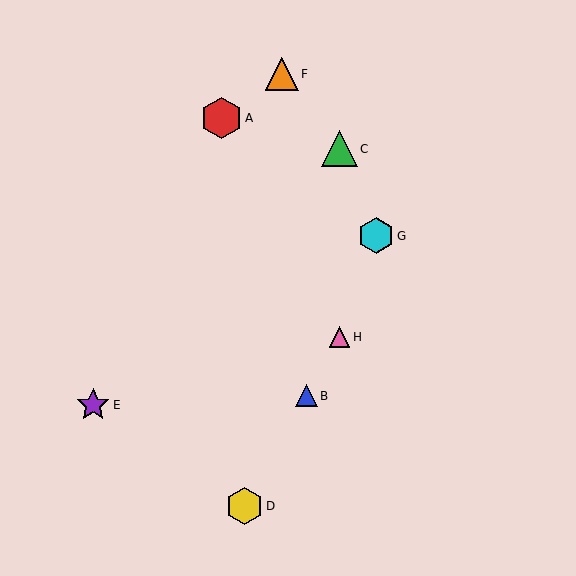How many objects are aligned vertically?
2 objects (C, H) are aligned vertically.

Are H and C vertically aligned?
Yes, both are at x≈340.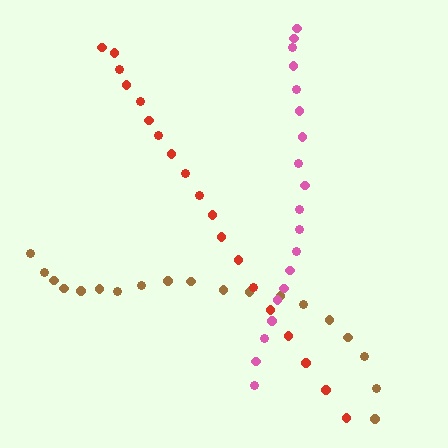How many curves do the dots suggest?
There are 3 distinct paths.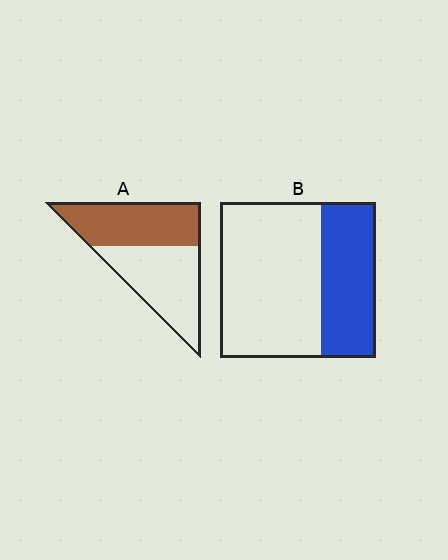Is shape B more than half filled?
No.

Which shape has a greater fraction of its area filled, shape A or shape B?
Shape A.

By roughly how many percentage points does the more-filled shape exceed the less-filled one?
By roughly 15 percentage points (A over B).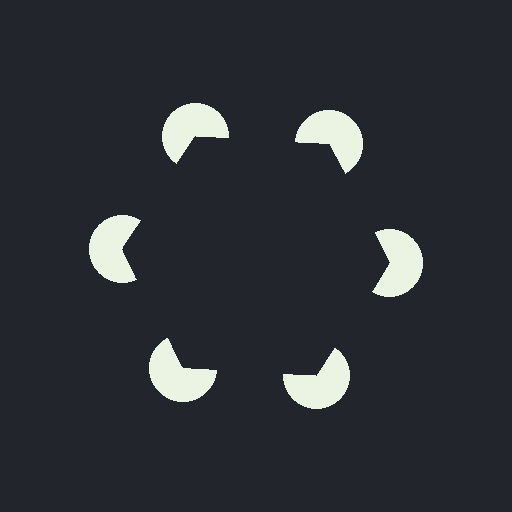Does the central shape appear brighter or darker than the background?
It typically appears slightly darker than the background, even though no actual brightness change is drawn.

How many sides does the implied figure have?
6 sides.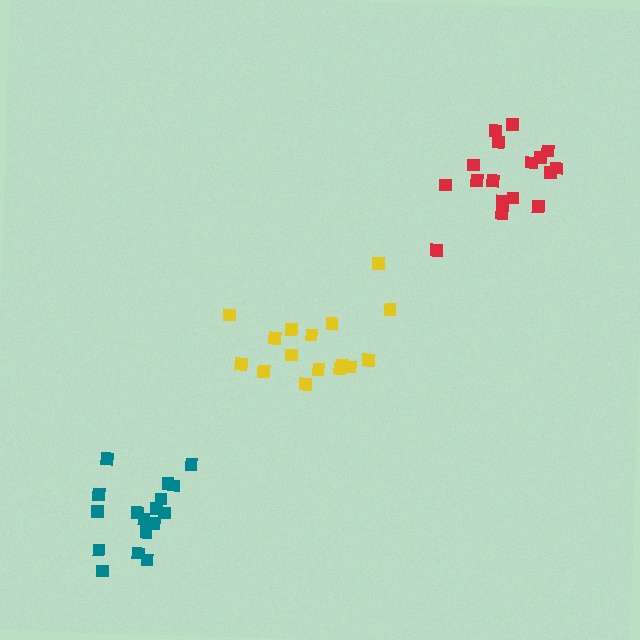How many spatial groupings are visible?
There are 3 spatial groupings.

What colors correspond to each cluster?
The clusters are colored: yellow, red, teal.